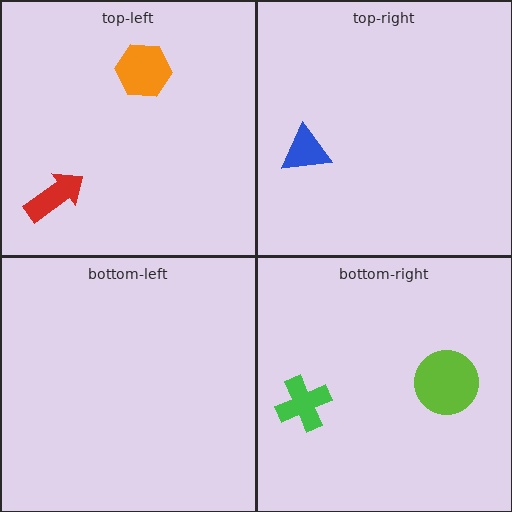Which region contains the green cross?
The bottom-right region.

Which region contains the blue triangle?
The top-right region.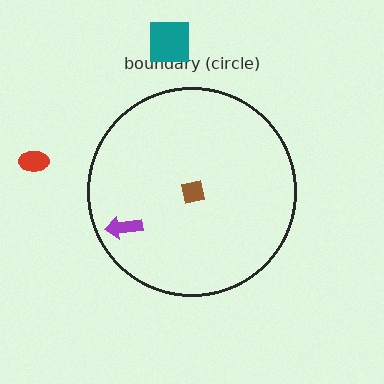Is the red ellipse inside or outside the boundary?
Outside.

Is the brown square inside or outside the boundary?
Inside.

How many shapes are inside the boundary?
2 inside, 2 outside.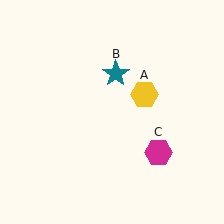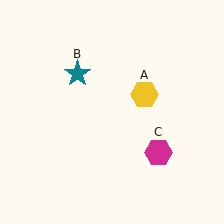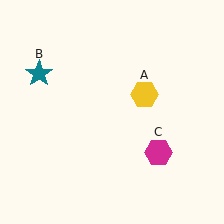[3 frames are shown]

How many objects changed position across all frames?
1 object changed position: teal star (object B).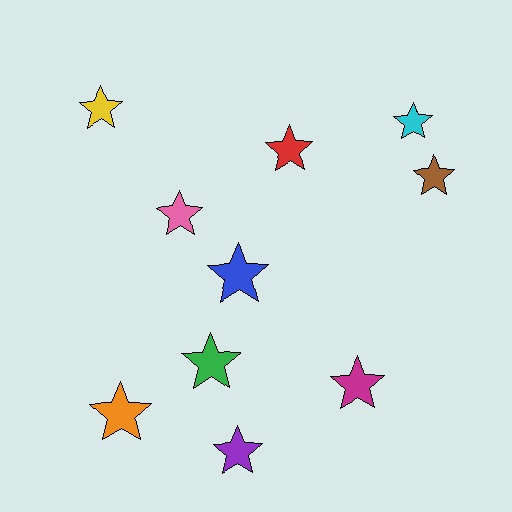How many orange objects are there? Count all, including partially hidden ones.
There is 1 orange object.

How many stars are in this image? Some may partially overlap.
There are 10 stars.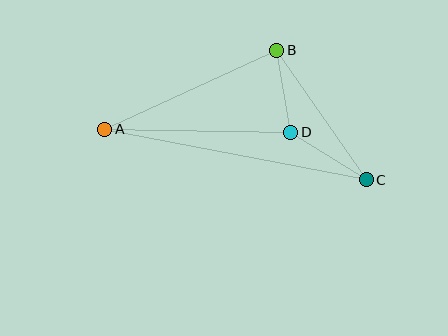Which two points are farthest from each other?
Points A and C are farthest from each other.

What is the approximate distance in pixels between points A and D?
The distance between A and D is approximately 186 pixels.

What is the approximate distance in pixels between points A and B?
The distance between A and B is approximately 189 pixels.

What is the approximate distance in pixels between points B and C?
The distance between B and C is approximately 157 pixels.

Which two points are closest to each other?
Points B and D are closest to each other.